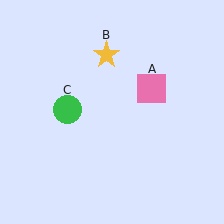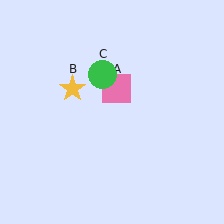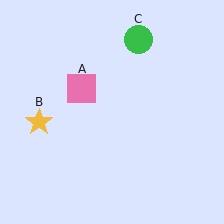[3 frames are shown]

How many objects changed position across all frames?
3 objects changed position: pink square (object A), yellow star (object B), green circle (object C).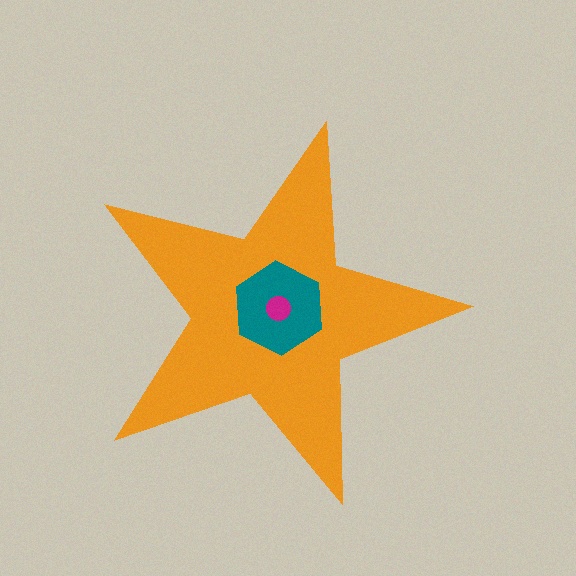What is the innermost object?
The magenta circle.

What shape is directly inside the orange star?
The teal hexagon.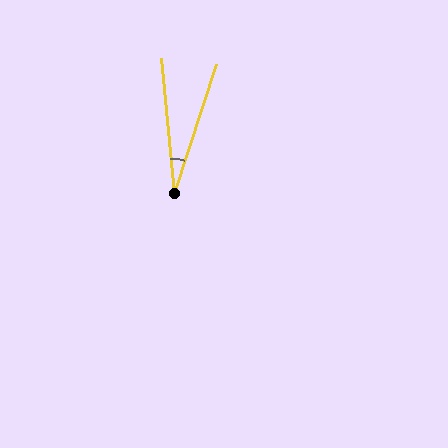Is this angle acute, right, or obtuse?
It is acute.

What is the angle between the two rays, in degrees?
Approximately 24 degrees.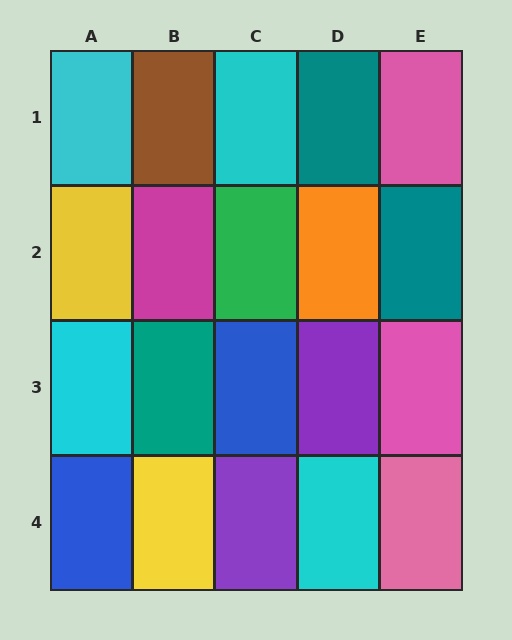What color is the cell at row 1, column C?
Cyan.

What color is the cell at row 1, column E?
Pink.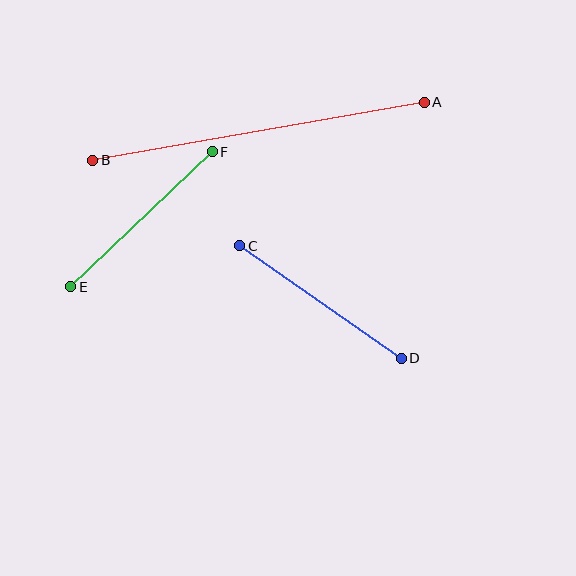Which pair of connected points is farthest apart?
Points A and B are farthest apart.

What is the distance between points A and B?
The distance is approximately 336 pixels.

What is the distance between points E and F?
The distance is approximately 196 pixels.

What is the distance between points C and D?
The distance is approximately 197 pixels.